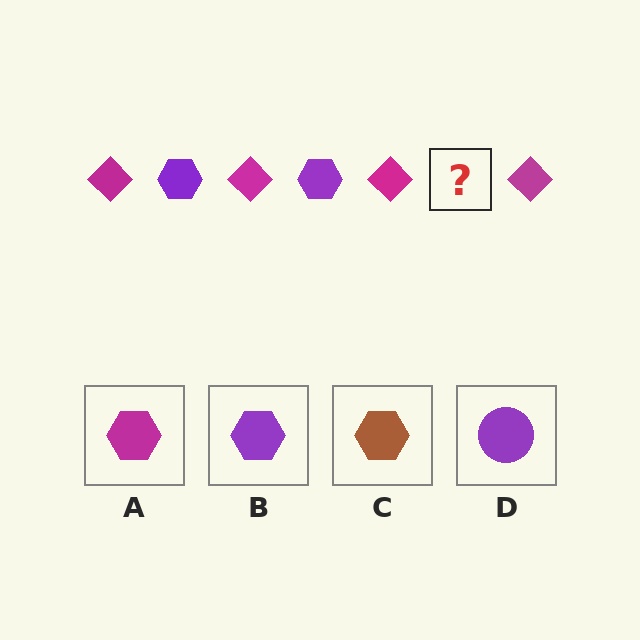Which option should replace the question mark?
Option B.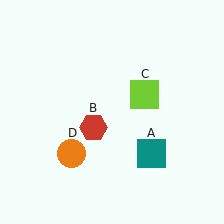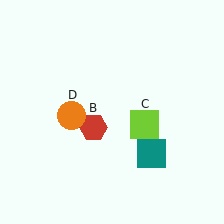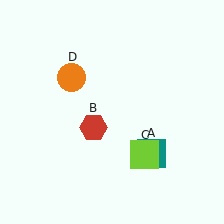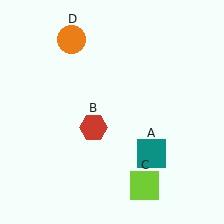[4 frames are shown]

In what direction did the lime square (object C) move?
The lime square (object C) moved down.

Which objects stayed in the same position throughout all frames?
Teal square (object A) and red hexagon (object B) remained stationary.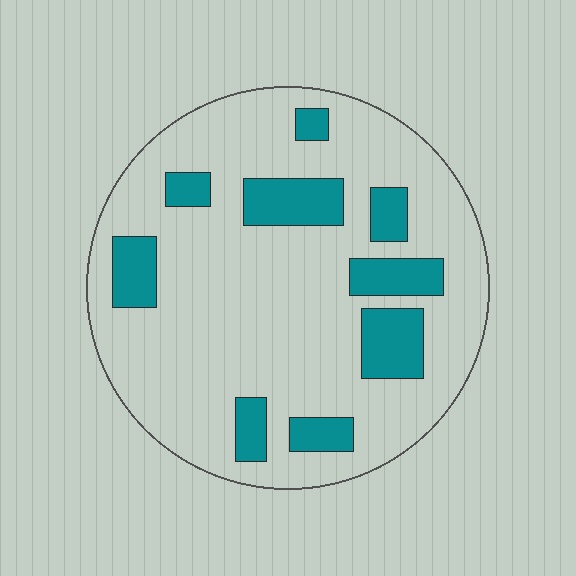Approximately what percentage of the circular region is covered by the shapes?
Approximately 20%.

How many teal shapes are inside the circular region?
9.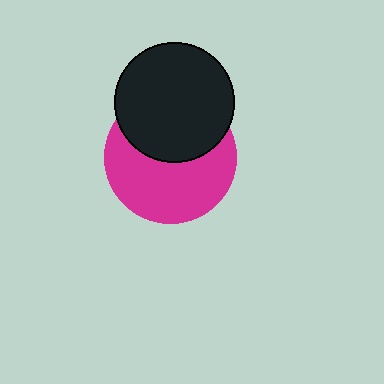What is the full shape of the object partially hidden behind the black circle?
The partially hidden object is a magenta circle.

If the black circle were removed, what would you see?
You would see the complete magenta circle.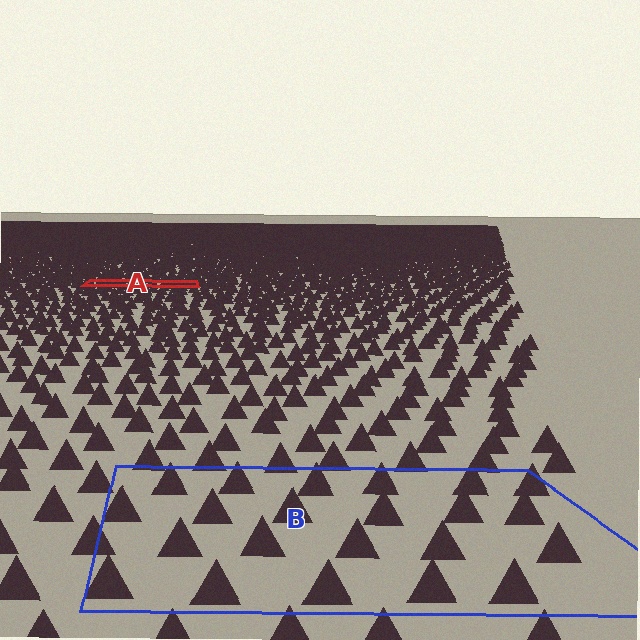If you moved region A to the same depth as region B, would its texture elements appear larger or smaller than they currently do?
They would appear larger. At a closer depth, the same texture elements are projected at a bigger on-screen size.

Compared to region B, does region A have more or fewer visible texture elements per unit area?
Region A has more texture elements per unit area — they are packed more densely because it is farther away.